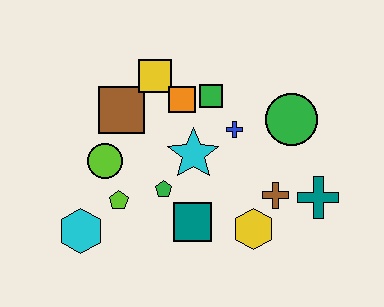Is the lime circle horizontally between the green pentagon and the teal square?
No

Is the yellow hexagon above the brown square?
No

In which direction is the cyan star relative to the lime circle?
The cyan star is to the right of the lime circle.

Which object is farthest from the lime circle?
The teal cross is farthest from the lime circle.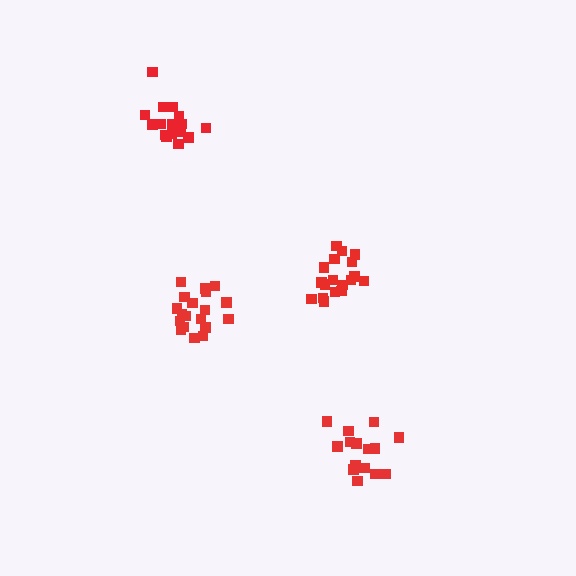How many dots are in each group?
Group 1: 16 dots, Group 2: 19 dots, Group 3: 15 dots, Group 4: 18 dots (68 total).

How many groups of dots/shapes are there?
There are 4 groups.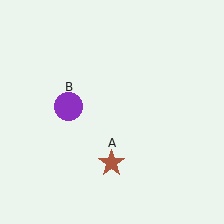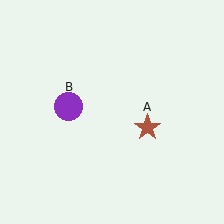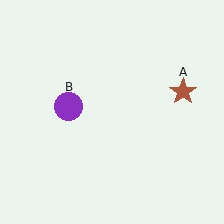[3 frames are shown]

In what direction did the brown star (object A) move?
The brown star (object A) moved up and to the right.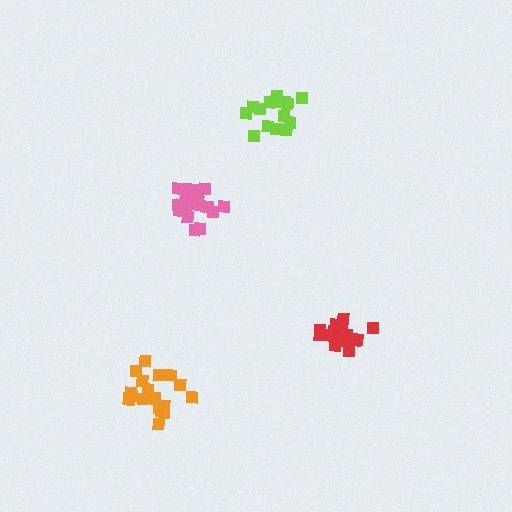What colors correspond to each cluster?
The clusters are colored: pink, red, lime, orange.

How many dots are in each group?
Group 1: 19 dots, Group 2: 17 dots, Group 3: 15 dots, Group 4: 20 dots (71 total).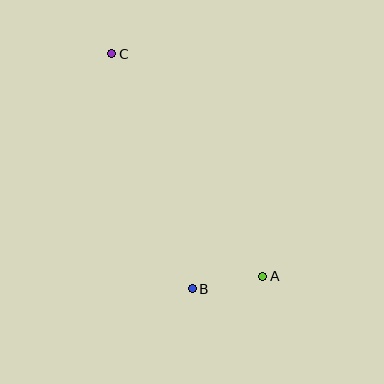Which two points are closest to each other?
Points A and B are closest to each other.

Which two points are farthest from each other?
Points A and C are farthest from each other.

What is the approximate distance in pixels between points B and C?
The distance between B and C is approximately 248 pixels.